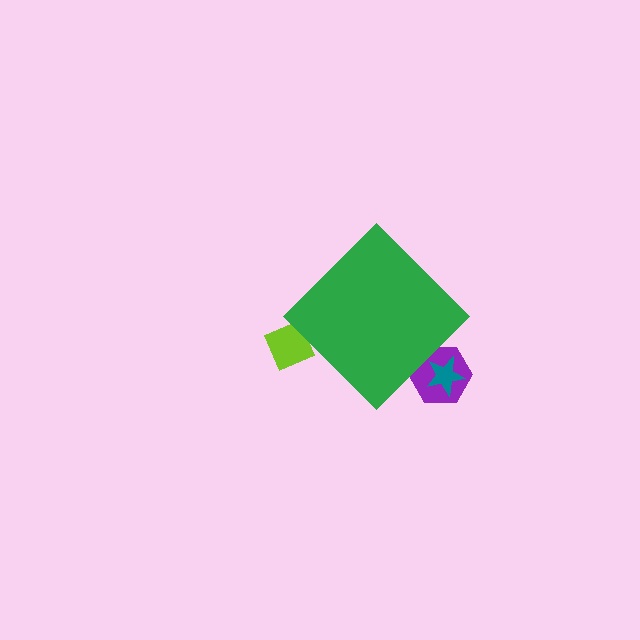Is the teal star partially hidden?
Yes, the teal star is partially hidden behind the green diamond.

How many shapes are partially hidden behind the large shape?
3 shapes are partially hidden.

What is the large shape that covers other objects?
A green diamond.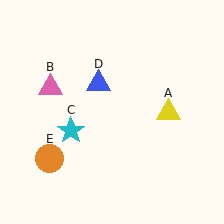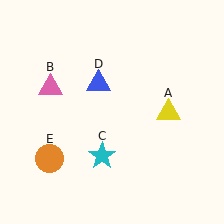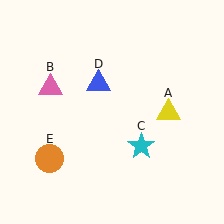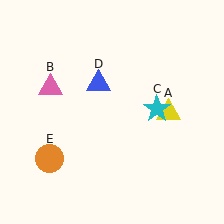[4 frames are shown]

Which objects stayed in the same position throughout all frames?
Yellow triangle (object A) and pink triangle (object B) and blue triangle (object D) and orange circle (object E) remained stationary.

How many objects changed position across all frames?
1 object changed position: cyan star (object C).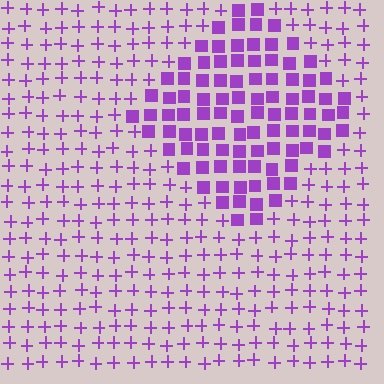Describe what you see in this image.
The image is filled with small purple elements arranged in a uniform grid. A diamond-shaped region contains squares, while the surrounding area contains plus signs. The boundary is defined purely by the change in element shape.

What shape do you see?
I see a diamond.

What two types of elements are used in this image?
The image uses squares inside the diamond region and plus signs outside it.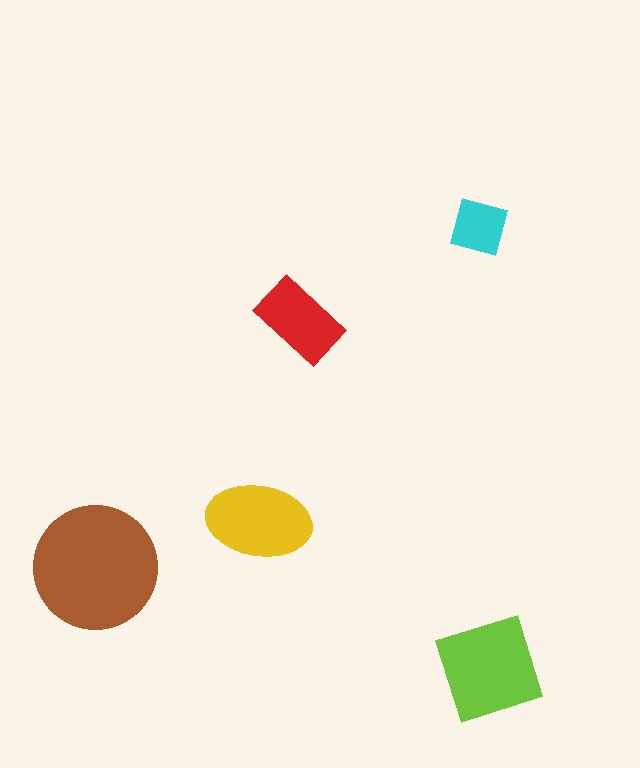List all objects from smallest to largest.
The cyan square, the red rectangle, the yellow ellipse, the lime diamond, the brown circle.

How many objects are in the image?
There are 5 objects in the image.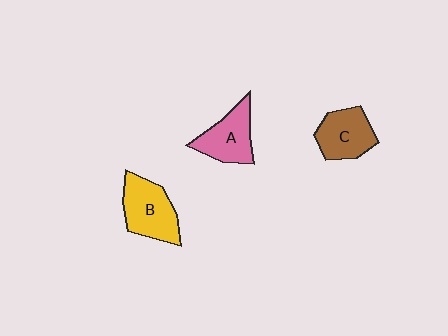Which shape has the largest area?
Shape B (yellow).